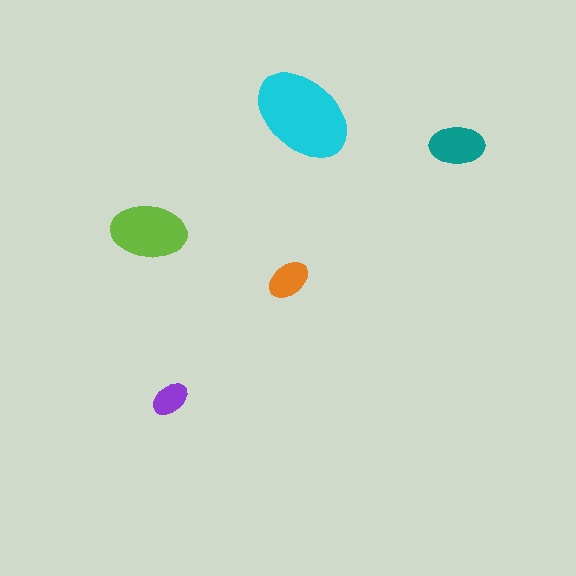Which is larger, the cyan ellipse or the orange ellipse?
The cyan one.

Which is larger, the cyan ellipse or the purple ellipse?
The cyan one.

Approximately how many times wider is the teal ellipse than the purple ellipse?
About 1.5 times wider.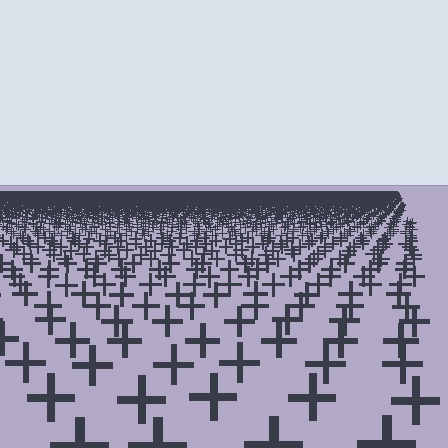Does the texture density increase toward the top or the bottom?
Density increases toward the top.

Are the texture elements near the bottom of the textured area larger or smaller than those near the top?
Larger. Near the bottom, elements are closer to the viewer and appear at a bigger on-screen size.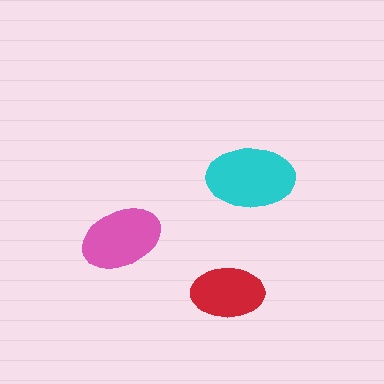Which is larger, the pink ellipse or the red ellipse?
The pink one.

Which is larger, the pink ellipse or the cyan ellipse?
The cyan one.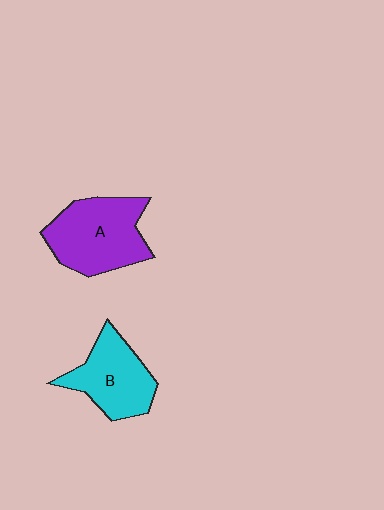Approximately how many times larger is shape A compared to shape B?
Approximately 1.2 times.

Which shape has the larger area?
Shape A (purple).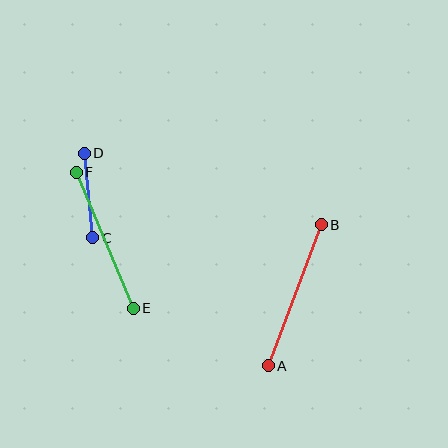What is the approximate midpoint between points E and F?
The midpoint is at approximately (105, 240) pixels.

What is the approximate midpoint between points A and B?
The midpoint is at approximately (295, 295) pixels.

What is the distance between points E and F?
The distance is approximately 147 pixels.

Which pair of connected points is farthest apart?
Points A and B are farthest apart.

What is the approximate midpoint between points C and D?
The midpoint is at approximately (88, 196) pixels.